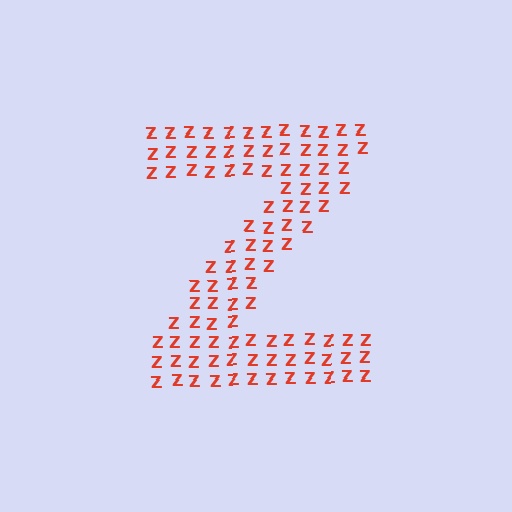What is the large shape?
The large shape is the letter Z.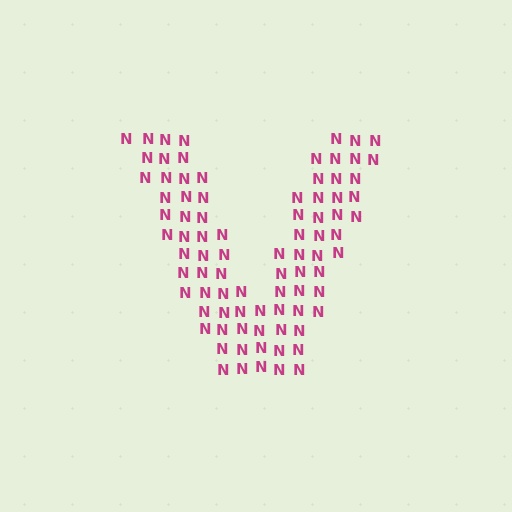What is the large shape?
The large shape is the letter V.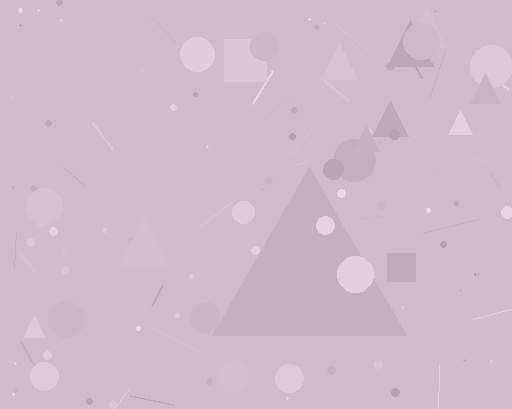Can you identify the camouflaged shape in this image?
The camouflaged shape is a triangle.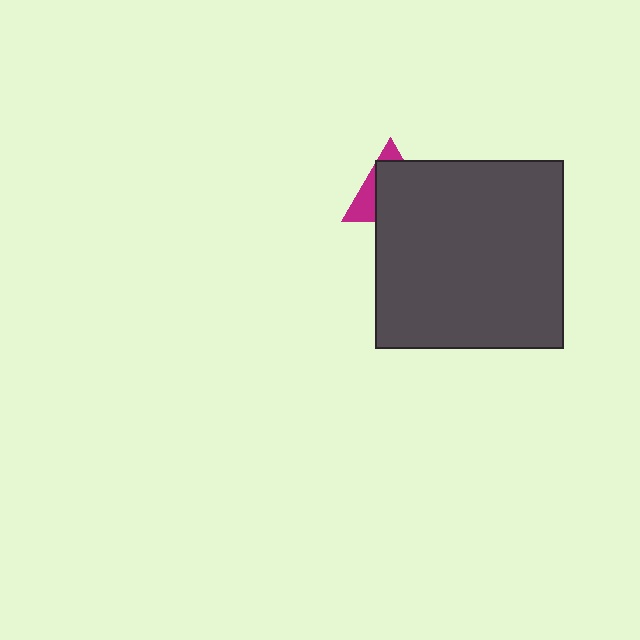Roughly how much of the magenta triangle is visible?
A small part of it is visible (roughly 32%).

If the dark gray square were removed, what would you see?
You would see the complete magenta triangle.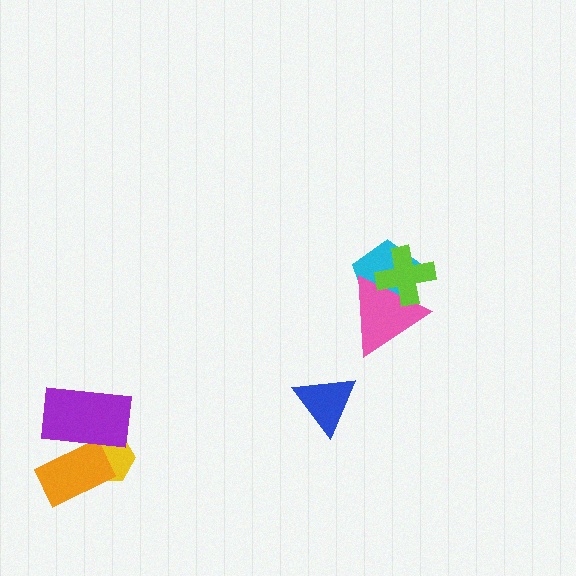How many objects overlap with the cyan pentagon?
2 objects overlap with the cyan pentagon.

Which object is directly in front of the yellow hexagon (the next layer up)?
The orange rectangle is directly in front of the yellow hexagon.